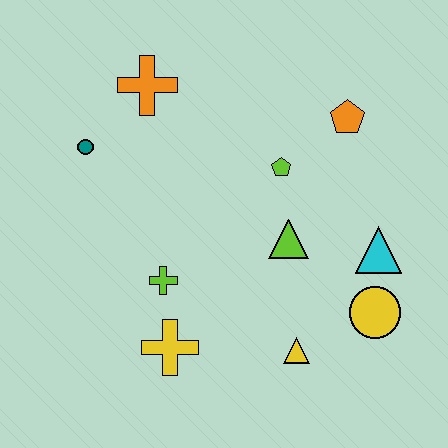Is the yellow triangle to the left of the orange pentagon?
Yes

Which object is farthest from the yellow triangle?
The orange cross is farthest from the yellow triangle.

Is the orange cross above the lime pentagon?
Yes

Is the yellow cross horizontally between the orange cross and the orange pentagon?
Yes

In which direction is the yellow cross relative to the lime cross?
The yellow cross is below the lime cross.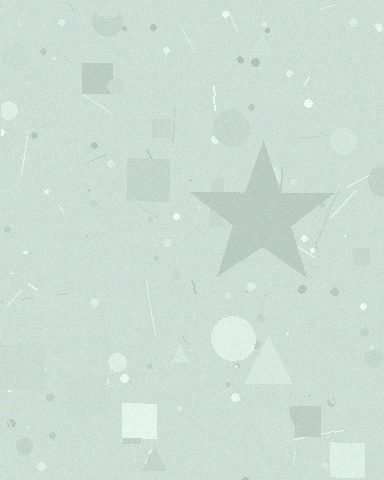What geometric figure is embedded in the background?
A star is embedded in the background.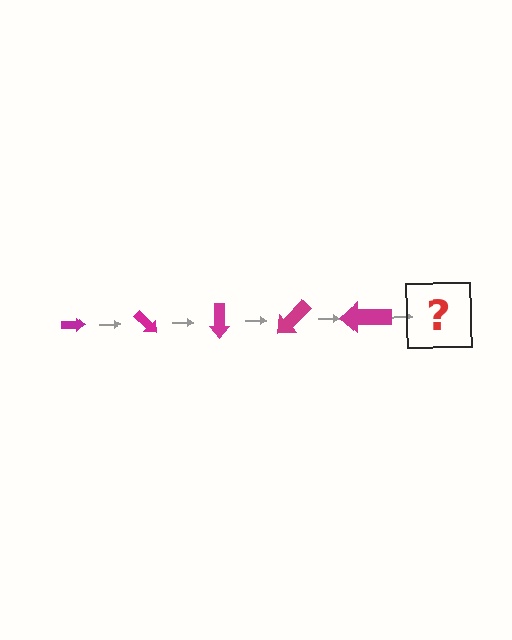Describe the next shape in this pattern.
It should be an arrow, larger than the previous one and rotated 225 degrees from the start.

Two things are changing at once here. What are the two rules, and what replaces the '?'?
The two rules are that the arrow grows larger each step and it rotates 45 degrees each step. The '?' should be an arrow, larger than the previous one and rotated 225 degrees from the start.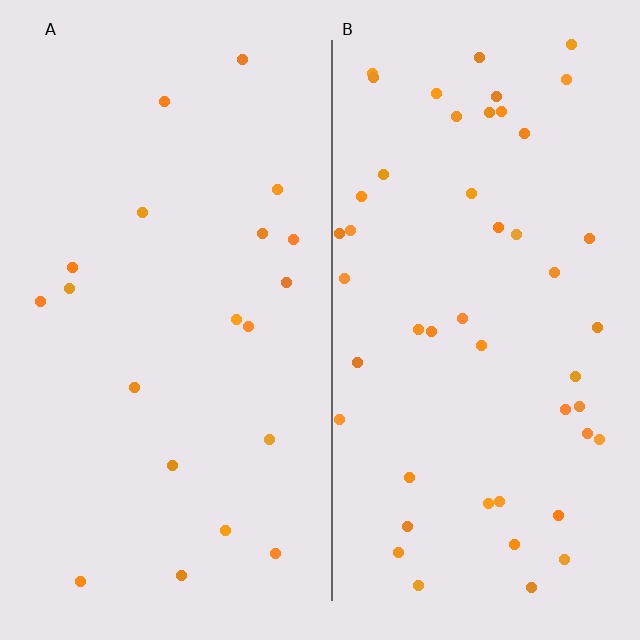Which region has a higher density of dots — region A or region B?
B (the right).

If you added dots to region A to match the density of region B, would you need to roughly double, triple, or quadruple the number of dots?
Approximately double.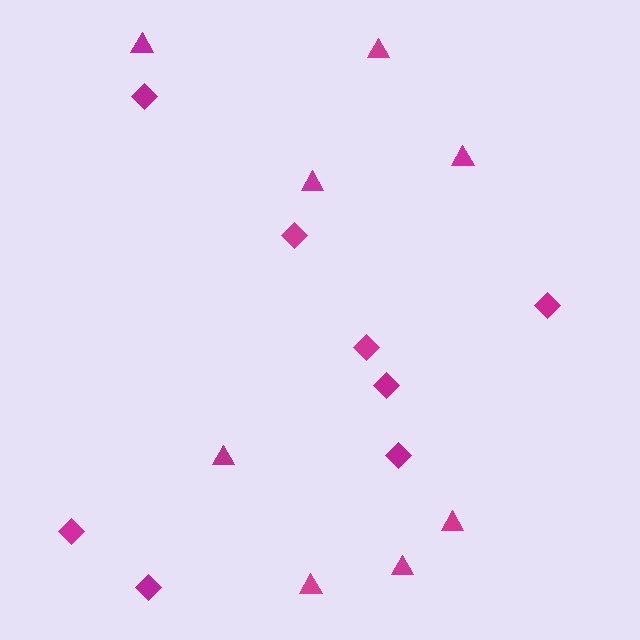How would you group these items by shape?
There are 2 groups: one group of diamonds (8) and one group of triangles (8).